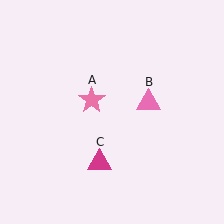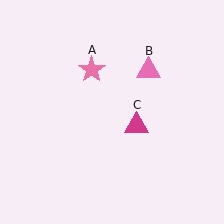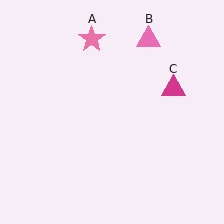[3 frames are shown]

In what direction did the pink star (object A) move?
The pink star (object A) moved up.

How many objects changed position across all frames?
3 objects changed position: pink star (object A), pink triangle (object B), magenta triangle (object C).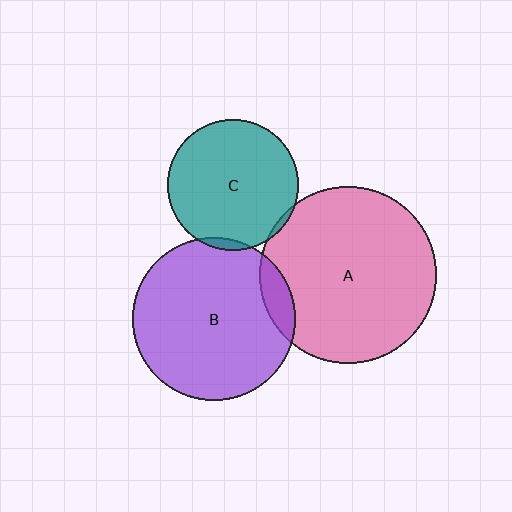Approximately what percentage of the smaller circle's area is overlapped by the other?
Approximately 10%.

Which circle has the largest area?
Circle A (pink).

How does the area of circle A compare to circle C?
Approximately 1.8 times.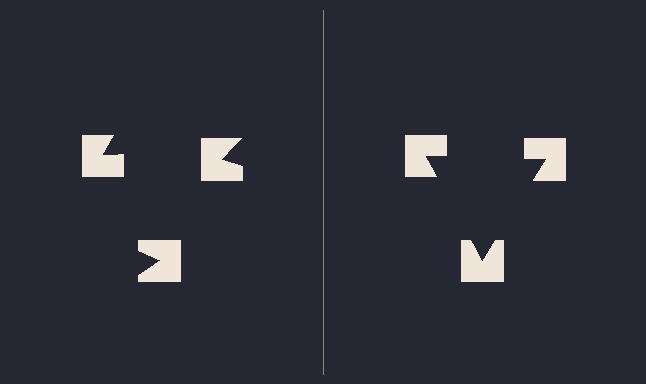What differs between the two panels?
The notched squares are positioned identically on both sides; only the wedge orientations differ. On the right they align to a triangle; on the left they are misaligned.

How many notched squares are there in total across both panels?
6 — 3 on each side.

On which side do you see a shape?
An illusory triangle appears on the right side. On the left side the wedge cuts are rotated, so no coherent shape forms.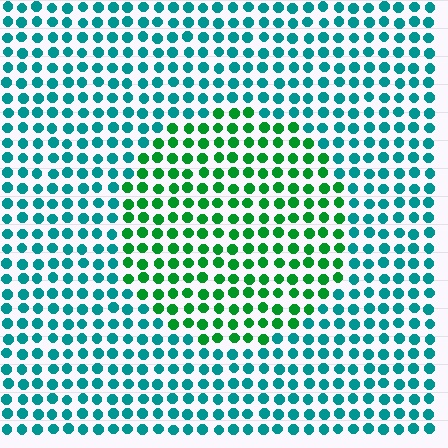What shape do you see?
I see a circle.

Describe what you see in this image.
The image is filled with small teal elements in a uniform arrangement. A circle-shaped region is visible where the elements are tinted to a slightly different hue, forming a subtle color boundary.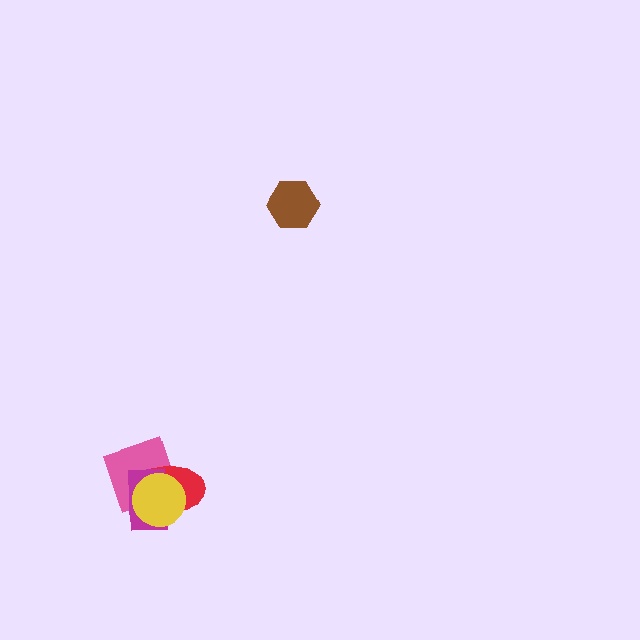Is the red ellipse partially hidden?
Yes, it is partially covered by another shape.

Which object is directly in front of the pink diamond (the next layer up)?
The red ellipse is directly in front of the pink diamond.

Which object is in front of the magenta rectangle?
The yellow circle is in front of the magenta rectangle.